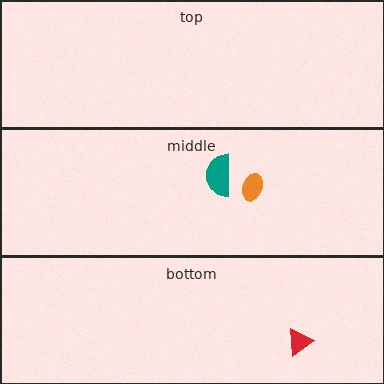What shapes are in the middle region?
The orange ellipse, the teal semicircle.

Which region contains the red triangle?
The bottom region.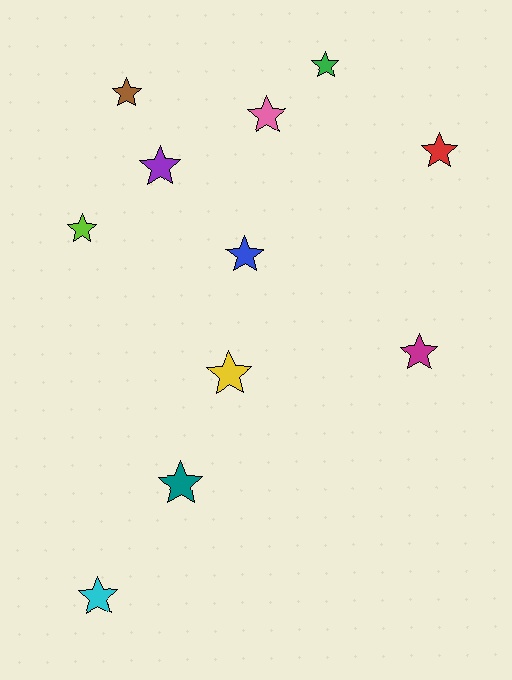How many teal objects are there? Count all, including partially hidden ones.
There is 1 teal object.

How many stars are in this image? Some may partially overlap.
There are 11 stars.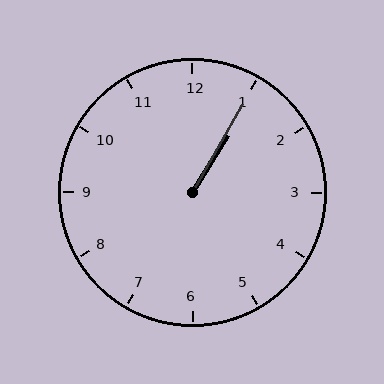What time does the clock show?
1:05.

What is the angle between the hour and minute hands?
Approximately 2 degrees.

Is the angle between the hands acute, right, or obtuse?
It is acute.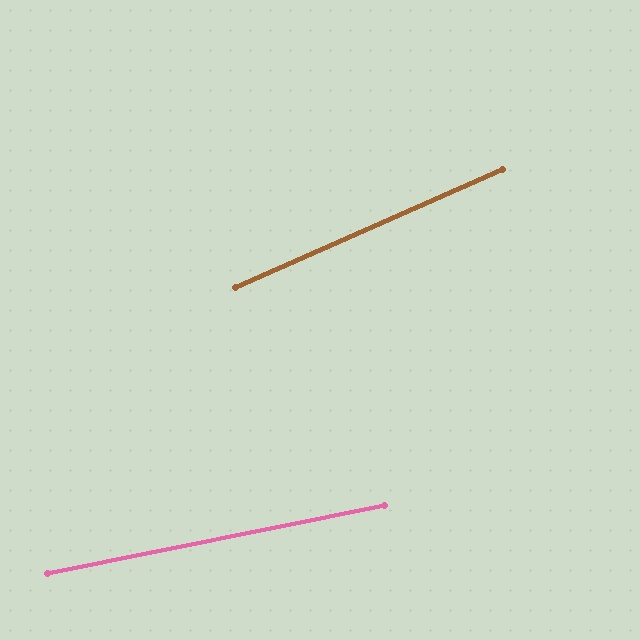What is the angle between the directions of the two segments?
Approximately 12 degrees.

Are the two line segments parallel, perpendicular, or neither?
Neither parallel nor perpendicular — they differ by about 12°.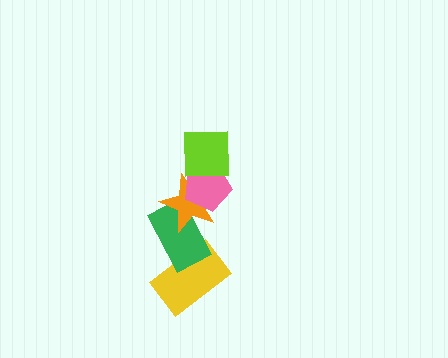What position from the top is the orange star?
The orange star is 3rd from the top.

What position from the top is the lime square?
The lime square is 1st from the top.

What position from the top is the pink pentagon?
The pink pentagon is 2nd from the top.